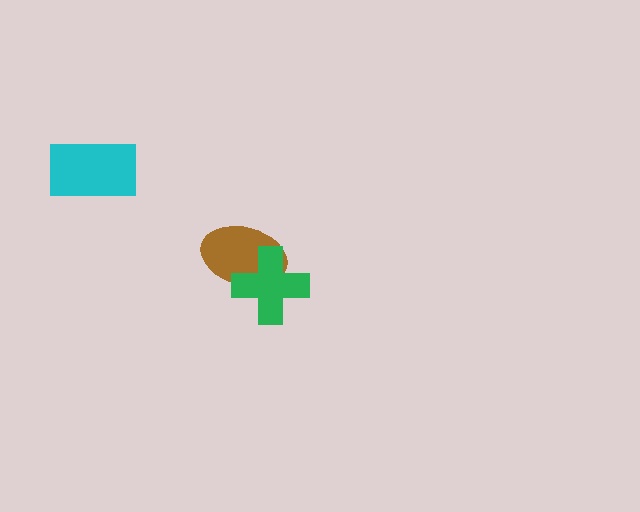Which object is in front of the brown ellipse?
The green cross is in front of the brown ellipse.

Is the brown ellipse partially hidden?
Yes, it is partially covered by another shape.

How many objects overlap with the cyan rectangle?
0 objects overlap with the cyan rectangle.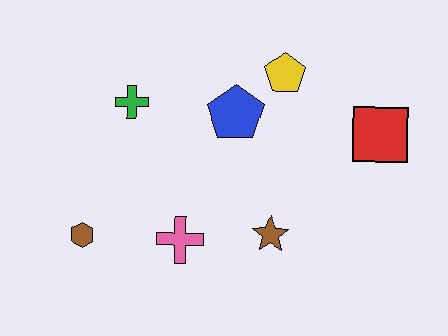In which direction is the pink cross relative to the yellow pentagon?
The pink cross is below the yellow pentagon.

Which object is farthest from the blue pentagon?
The brown hexagon is farthest from the blue pentagon.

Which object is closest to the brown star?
The pink cross is closest to the brown star.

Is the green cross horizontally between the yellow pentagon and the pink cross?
No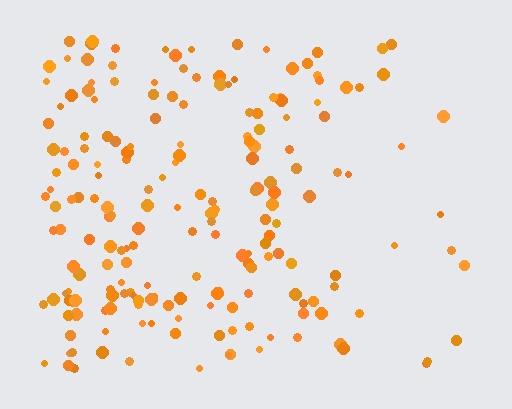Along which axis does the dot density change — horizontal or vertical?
Horizontal.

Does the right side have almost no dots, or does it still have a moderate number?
Still a moderate number, just noticeably fewer than the left.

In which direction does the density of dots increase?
From right to left, with the left side densest.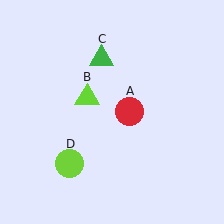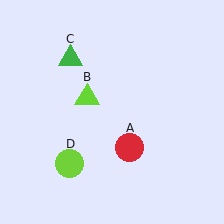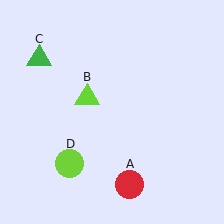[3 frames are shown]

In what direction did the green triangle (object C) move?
The green triangle (object C) moved left.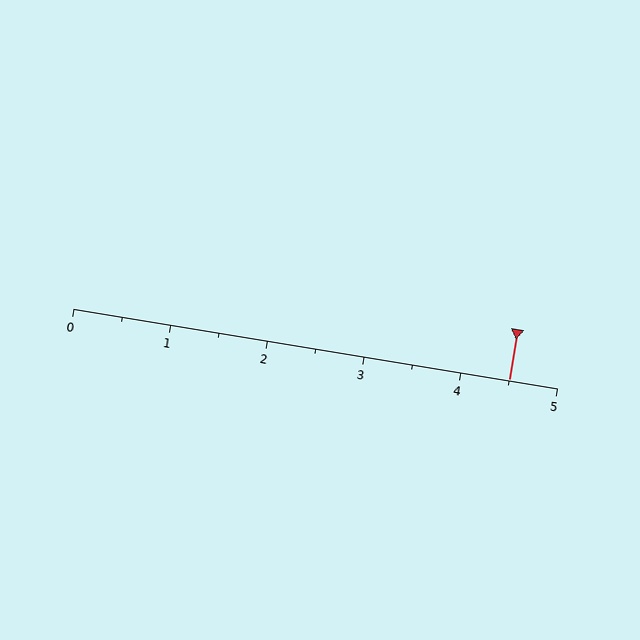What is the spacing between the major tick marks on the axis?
The major ticks are spaced 1 apart.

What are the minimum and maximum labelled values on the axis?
The axis runs from 0 to 5.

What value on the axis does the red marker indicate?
The marker indicates approximately 4.5.